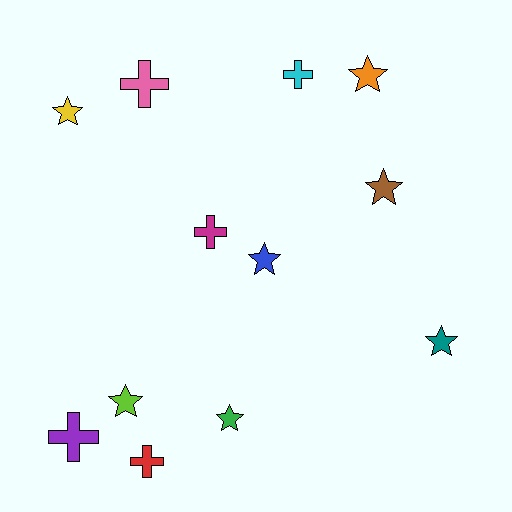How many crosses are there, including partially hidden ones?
There are 5 crosses.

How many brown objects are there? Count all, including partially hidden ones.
There is 1 brown object.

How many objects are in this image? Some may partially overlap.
There are 12 objects.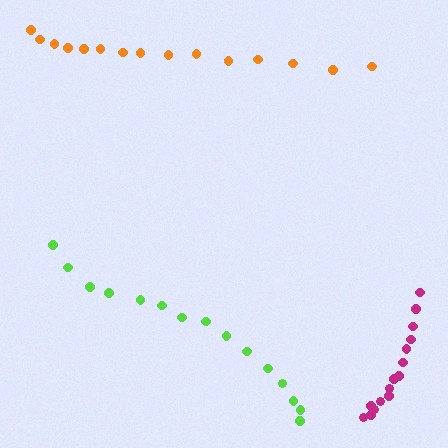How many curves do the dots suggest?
There are 3 distinct paths.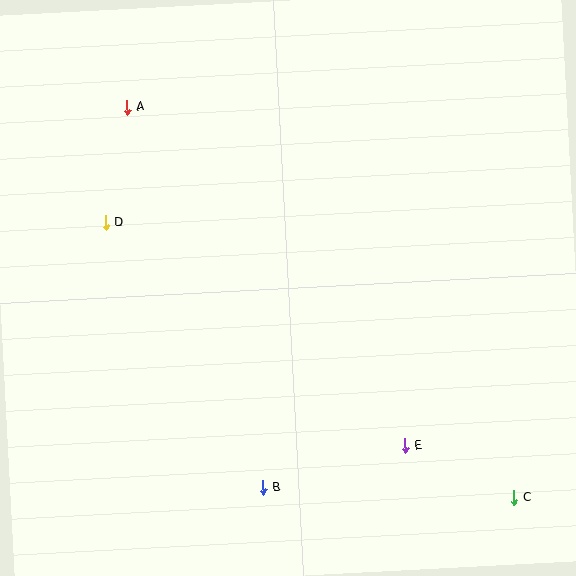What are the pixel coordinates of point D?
Point D is at (106, 223).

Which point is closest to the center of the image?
Point D at (106, 223) is closest to the center.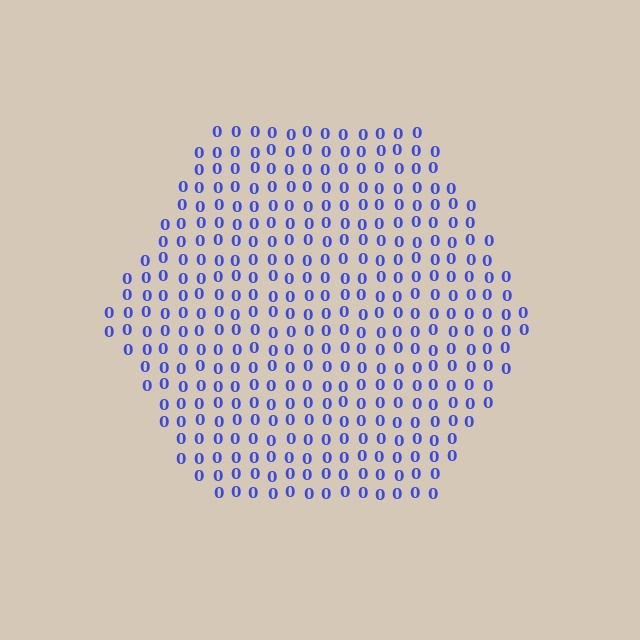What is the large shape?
The large shape is a hexagon.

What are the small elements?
The small elements are digit 0's.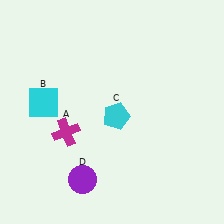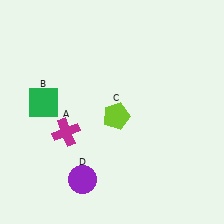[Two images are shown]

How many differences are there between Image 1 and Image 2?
There are 2 differences between the two images.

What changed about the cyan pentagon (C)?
In Image 1, C is cyan. In Image 2, it changed to lime.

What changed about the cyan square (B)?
In Image 1, B is cyan. In Image 2, it changed to green.